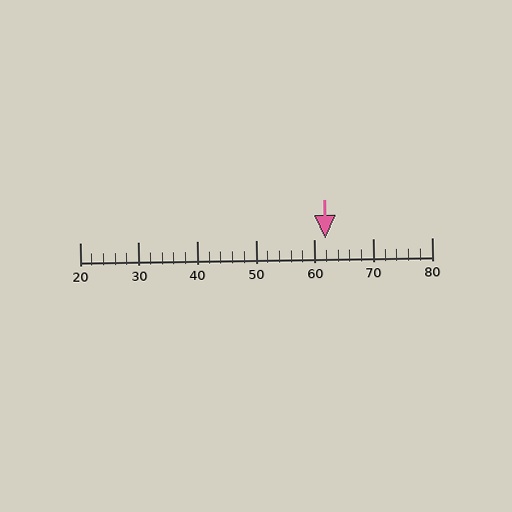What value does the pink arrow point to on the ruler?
The pink arrow points to approximately 62.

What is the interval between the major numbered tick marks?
The major tick marks are spaced 10 units apart.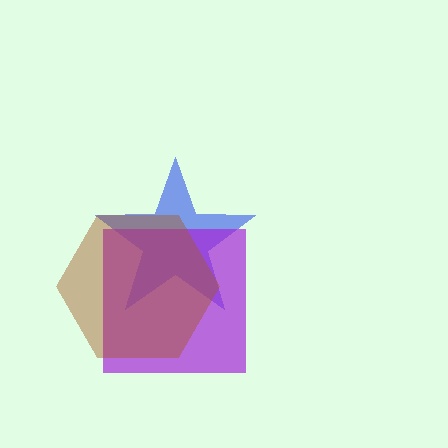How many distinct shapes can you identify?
There are 3 distinct shapes: a blue star, a purple square, a brown hexagon.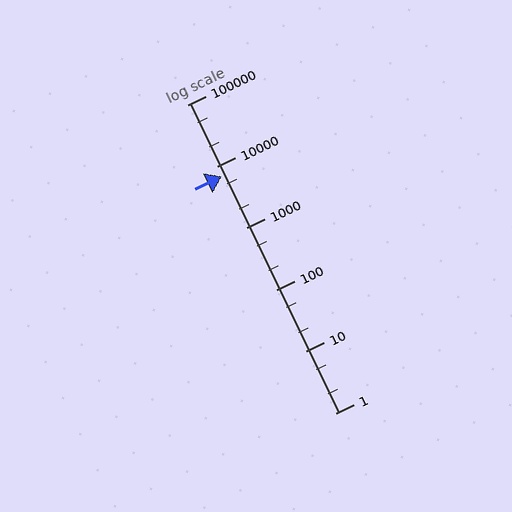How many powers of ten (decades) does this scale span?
The scale spans 5 decades, from 1 to 100000.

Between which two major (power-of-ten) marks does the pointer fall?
The pointer is between 1000 and 10000.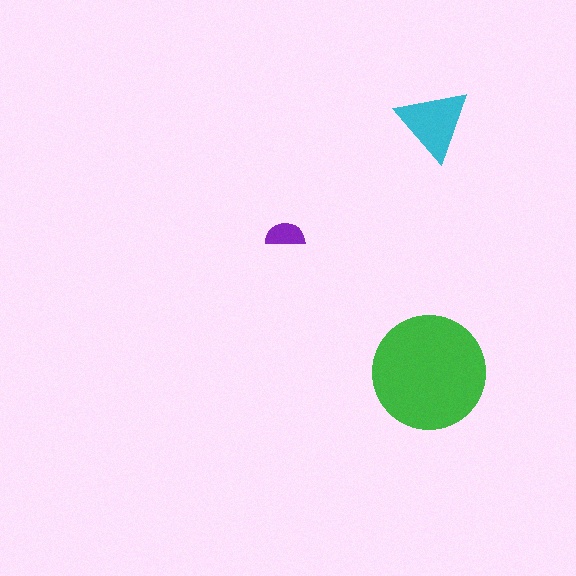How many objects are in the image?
There are 3 objects in the image.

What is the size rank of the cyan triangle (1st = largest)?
2nd.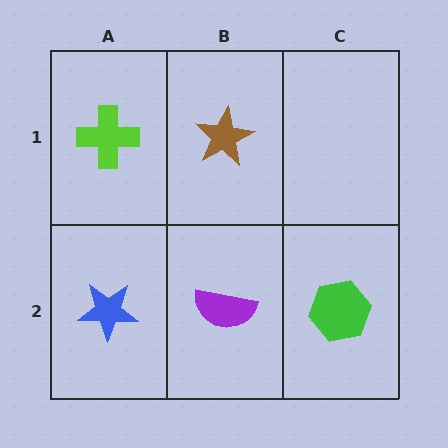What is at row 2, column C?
A green hexagon.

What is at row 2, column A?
A blue star.